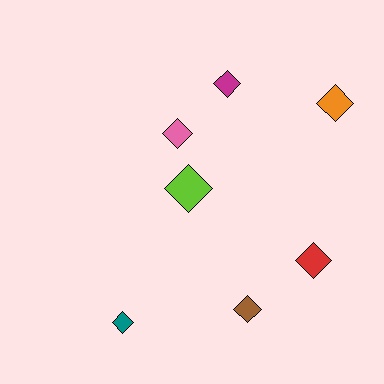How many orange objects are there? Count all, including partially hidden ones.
There is 1 orange object.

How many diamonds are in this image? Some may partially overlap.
There are 7 diamonds.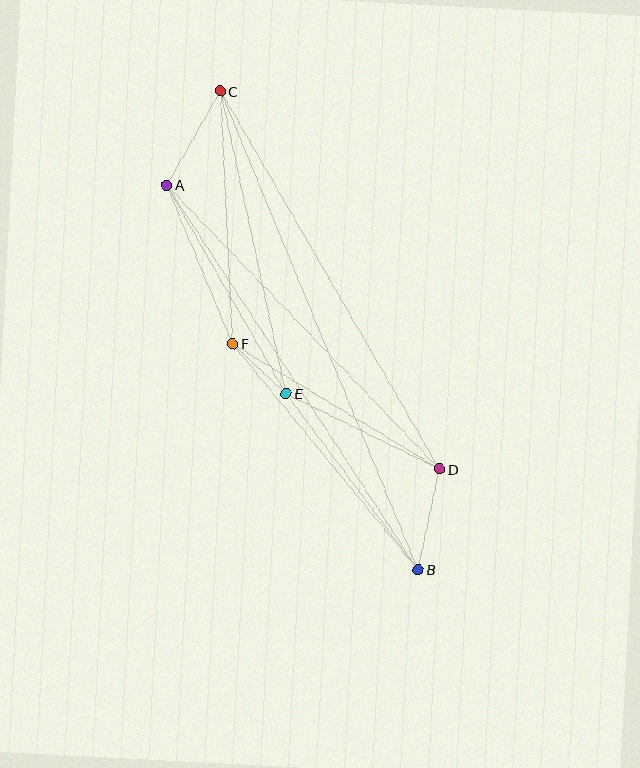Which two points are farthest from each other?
Points B and C are farthest from each other.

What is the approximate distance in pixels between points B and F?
The distance between B and F is approximately 292 pixels.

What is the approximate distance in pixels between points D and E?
The distance between D and E is approximately 171 pixels.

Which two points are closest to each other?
Points E and F are closest to each other.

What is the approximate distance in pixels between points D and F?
The distance between D and F is approximately 242 pixels.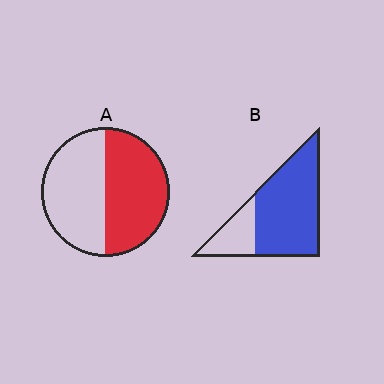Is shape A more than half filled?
Roughly half.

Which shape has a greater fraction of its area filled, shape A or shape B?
Shape B.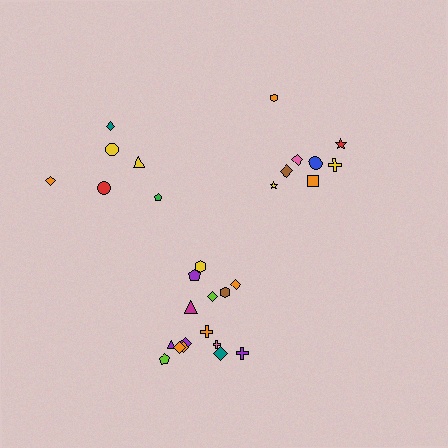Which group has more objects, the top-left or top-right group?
The top-right group.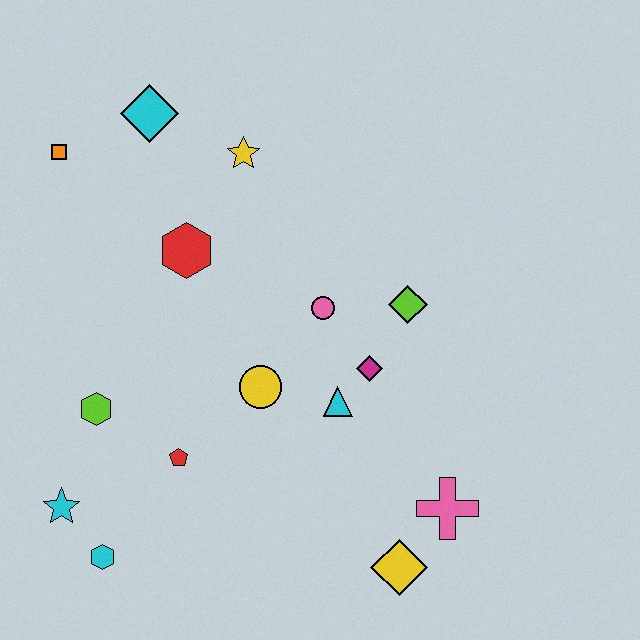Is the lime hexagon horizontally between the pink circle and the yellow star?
No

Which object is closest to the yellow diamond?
The pink cross is closest to the yellow diamond.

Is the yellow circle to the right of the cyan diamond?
Yes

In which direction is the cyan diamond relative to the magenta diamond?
The cyan diamond is above the magenta diamond.